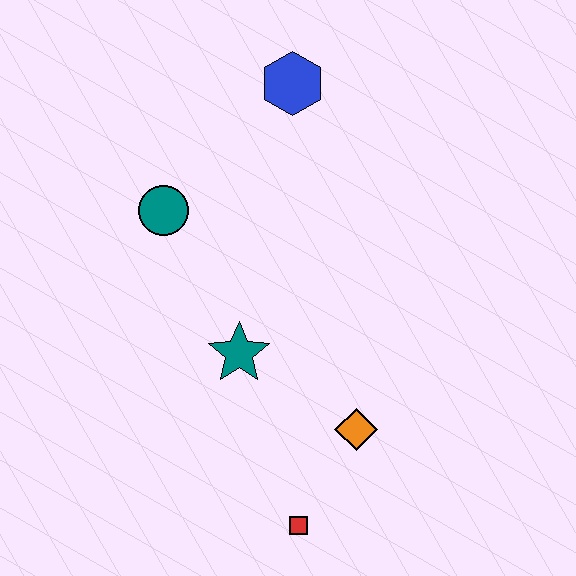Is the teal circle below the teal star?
No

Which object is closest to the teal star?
The orange diamond is closest to the teal star.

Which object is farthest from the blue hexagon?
The red square is farthest from the blue hexagon.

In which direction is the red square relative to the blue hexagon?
The red square is below the blue hexagon.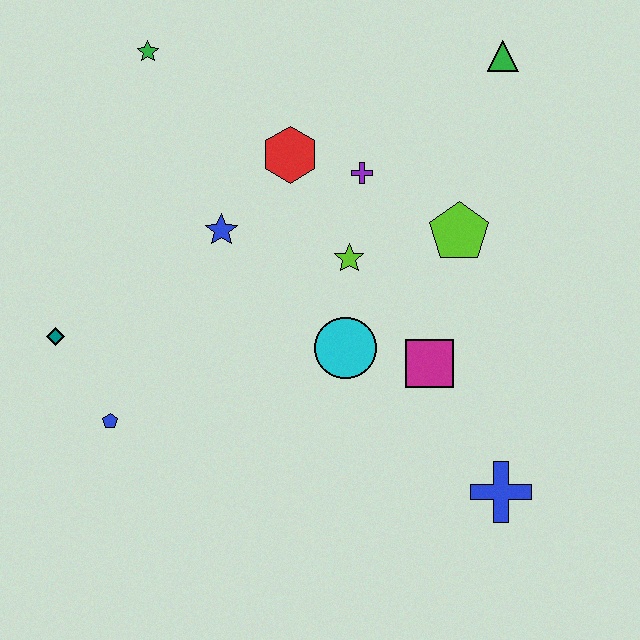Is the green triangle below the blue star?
No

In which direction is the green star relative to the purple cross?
The green star is to the left of the purple cross.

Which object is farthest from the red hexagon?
The blue cross is farthest from the red hexagon.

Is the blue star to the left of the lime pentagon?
Yes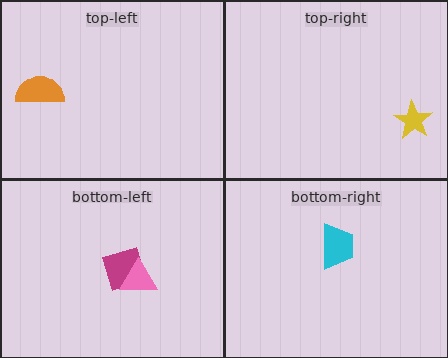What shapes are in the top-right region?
The yellow star.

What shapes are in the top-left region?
The orange semicircle.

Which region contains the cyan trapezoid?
The bottom-right region.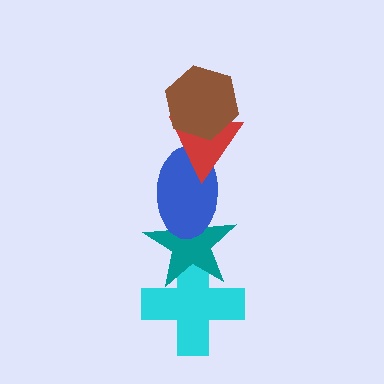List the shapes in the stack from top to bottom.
From top to bottom: the brown hexagon, the red triangle, the blue ellipse, the teal star, the cyan cross.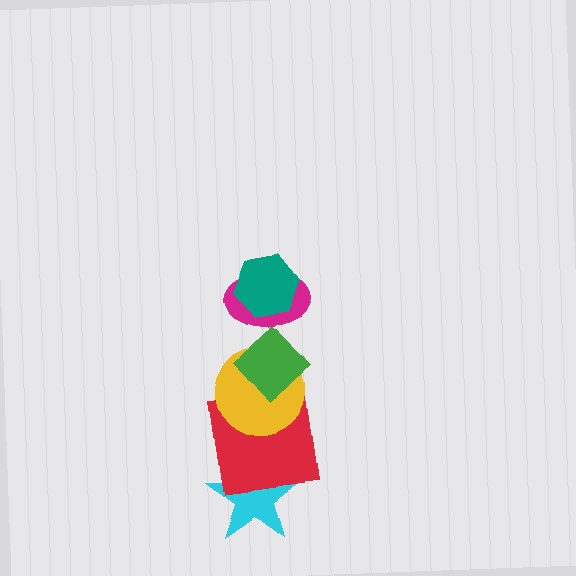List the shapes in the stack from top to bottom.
From top to bottom: the teal hexagon, the magenta ellipse, the green diamond, the yellow circle, the red square, the cyan star.